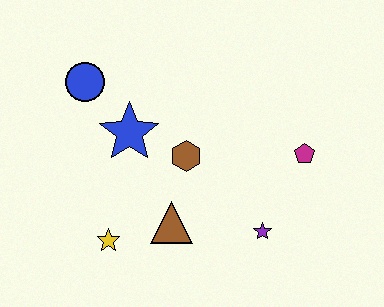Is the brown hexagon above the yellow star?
Yes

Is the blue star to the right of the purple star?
No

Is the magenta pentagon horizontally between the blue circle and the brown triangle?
No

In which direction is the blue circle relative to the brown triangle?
The blue circle is above the brown triangle.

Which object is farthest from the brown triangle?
The blue circle is farthest from the brown triangle.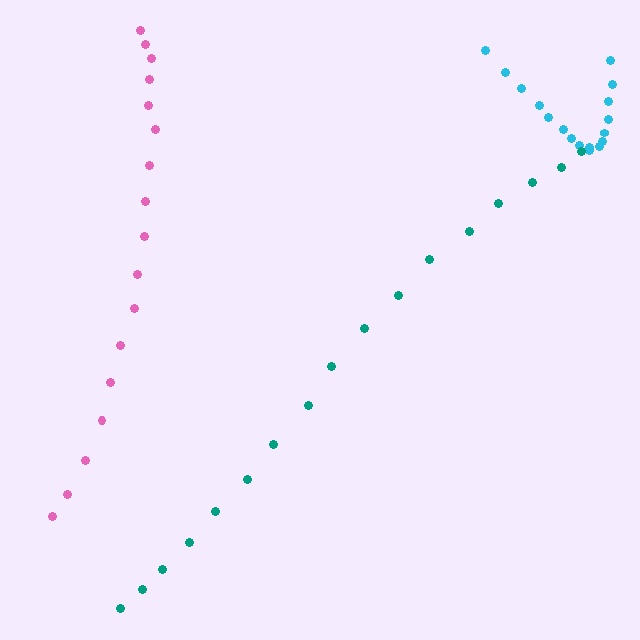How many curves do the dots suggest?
There are 3 distinct paths.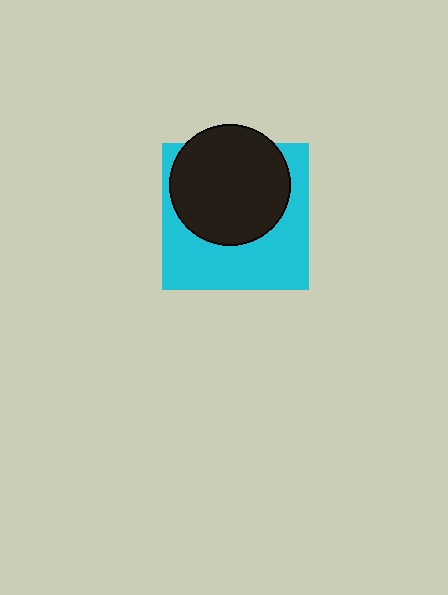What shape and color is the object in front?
The object in front is a black circle.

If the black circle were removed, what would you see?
You would see the complete cyan square.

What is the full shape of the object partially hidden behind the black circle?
The partially hidden object is a cyan square.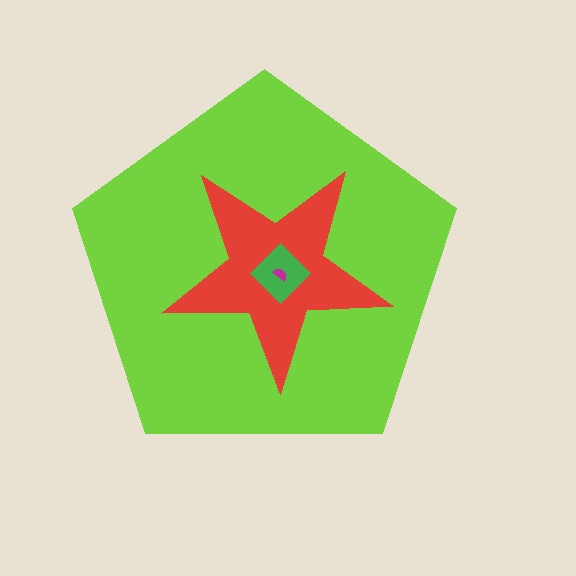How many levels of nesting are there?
4.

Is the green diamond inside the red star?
Yes.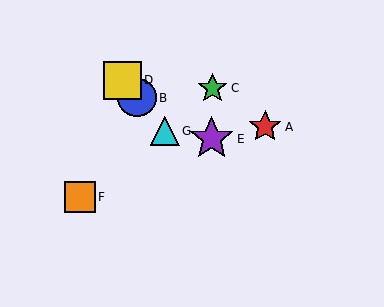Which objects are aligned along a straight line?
Objects B, D, G are aligned along a straight line.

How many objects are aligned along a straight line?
3 objects (B, D, G) are aligned along a straight line.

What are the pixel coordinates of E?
Object E is at (212, 139).